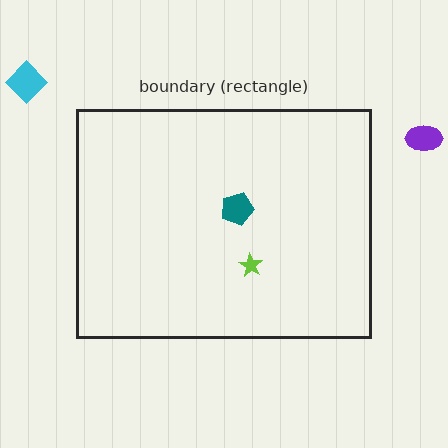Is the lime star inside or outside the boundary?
Inside.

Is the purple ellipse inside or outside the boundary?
Outside.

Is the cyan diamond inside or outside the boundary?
Outside.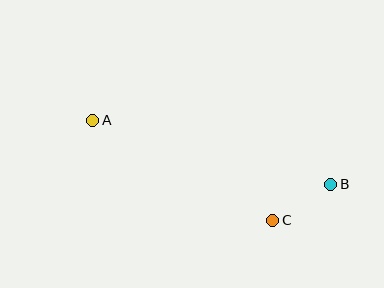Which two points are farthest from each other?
Points A and B are farthest from each other.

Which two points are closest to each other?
Points B and C are closest to each other.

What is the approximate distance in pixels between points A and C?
The distance between A and C is approximately 206 pixels.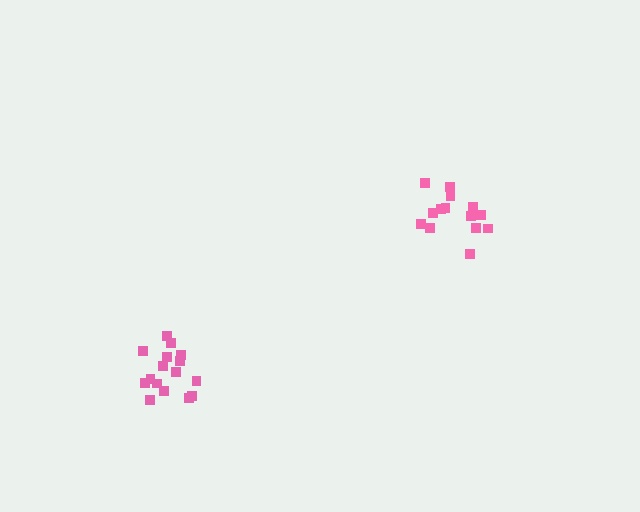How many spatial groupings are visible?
There are 2 spatial groupings.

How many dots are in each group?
Group 1: 16 dots, Group 2: 14 dots (30 total).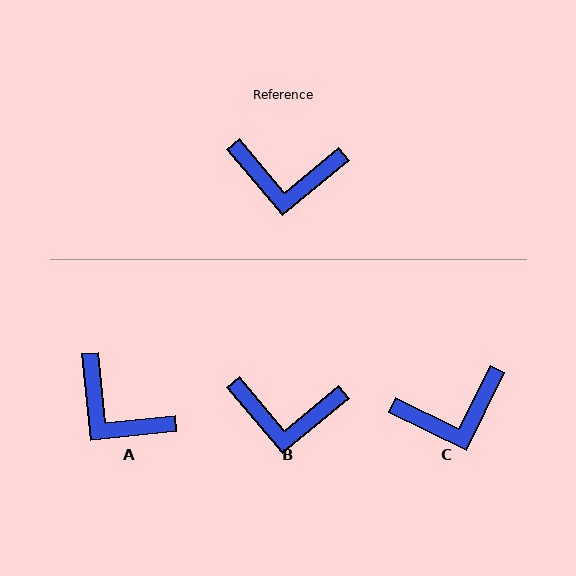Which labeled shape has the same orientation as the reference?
B.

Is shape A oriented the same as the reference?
No, it is off by about 34 degrees.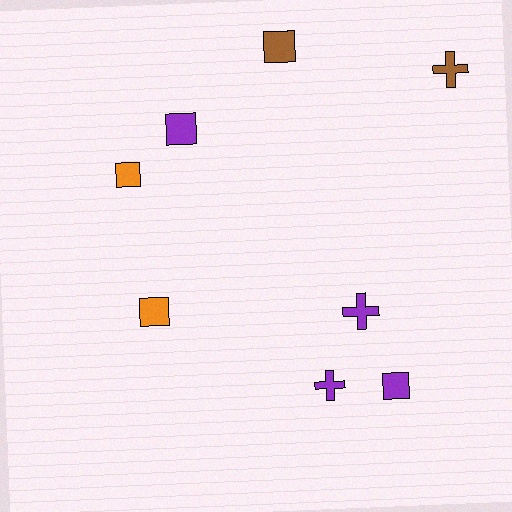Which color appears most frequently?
Purple, with 4 objects.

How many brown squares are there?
There is 1 brown square.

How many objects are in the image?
There are 8 objects.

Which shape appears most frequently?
Square, with 5 objects.